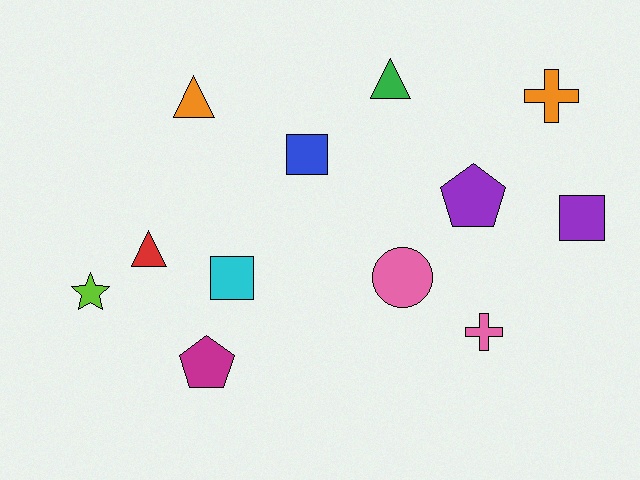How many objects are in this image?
There are 12 objects.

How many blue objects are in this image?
There is 1 blue object.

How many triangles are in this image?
There are 3 triangles.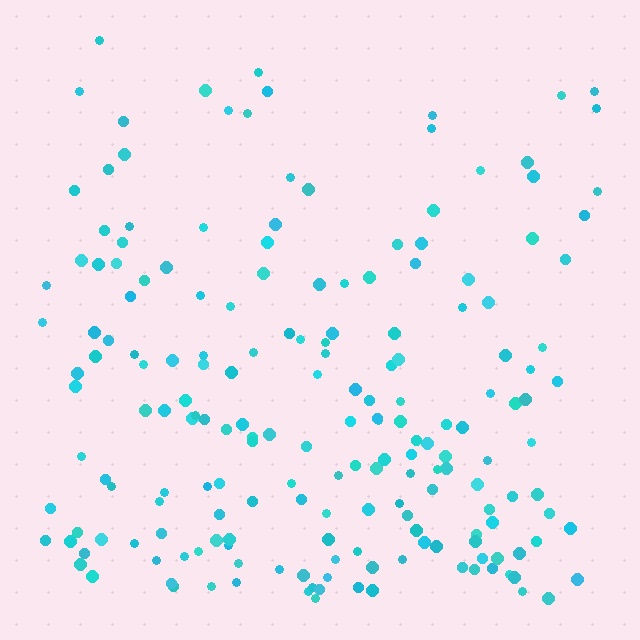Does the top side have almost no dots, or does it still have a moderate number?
Still a moderate number, just noticeably fewer than the bottom.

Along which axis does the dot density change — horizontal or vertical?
Vertical.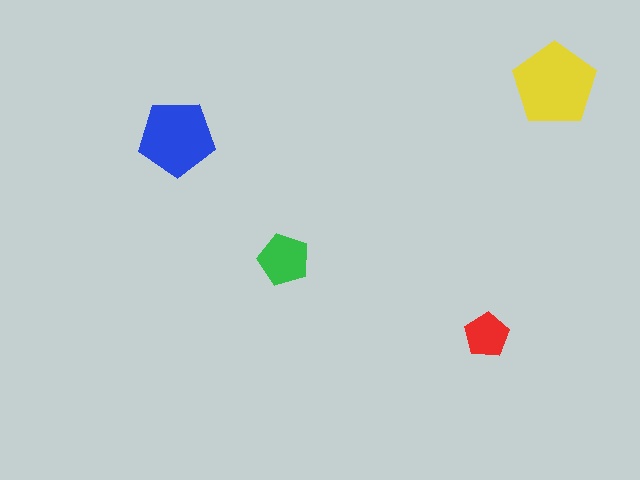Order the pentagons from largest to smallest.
the yellow one, the blue one, the green one, the red one.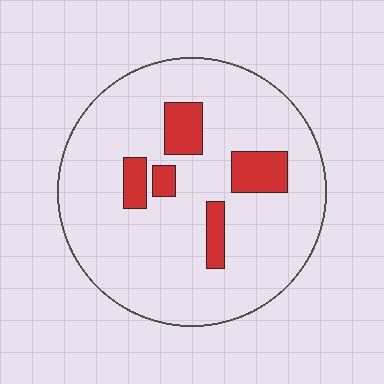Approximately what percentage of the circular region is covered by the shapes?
Approximately 15%.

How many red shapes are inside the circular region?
5.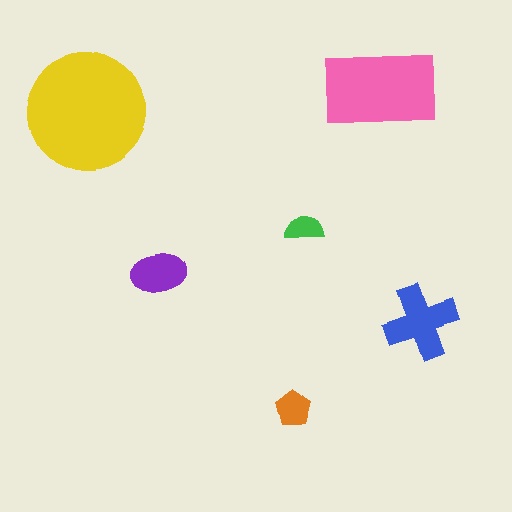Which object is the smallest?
The green semicircle.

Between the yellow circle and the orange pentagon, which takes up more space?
The yellow circle.